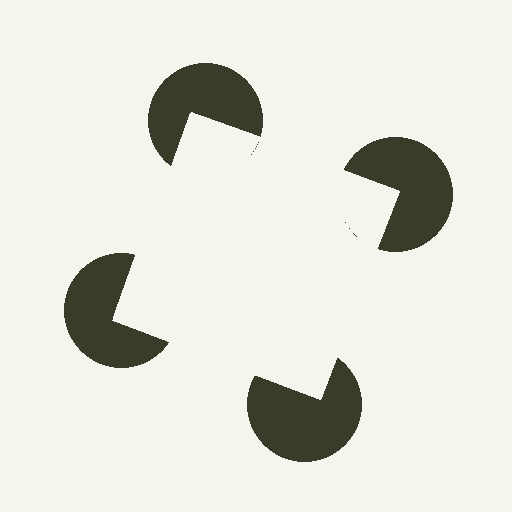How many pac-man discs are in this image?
There are 4 — one at each vertex of the illusory square.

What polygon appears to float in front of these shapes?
An illusory square — its edges are inferred from the aligned wedge cuts in the pac-man discs, not physically drawn.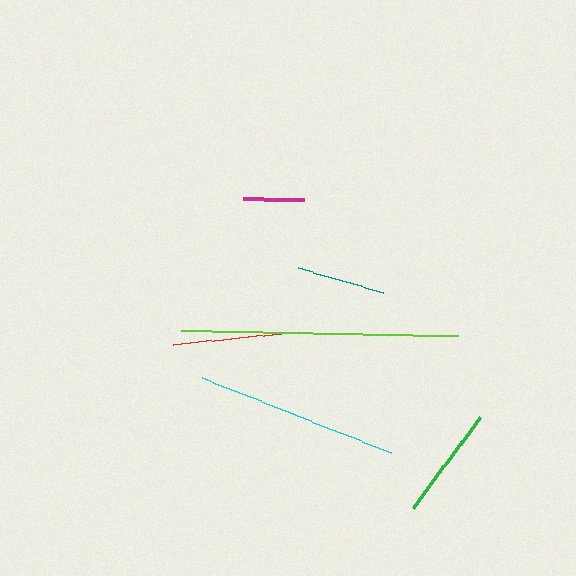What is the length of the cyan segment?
The cyan segment is approximately 203 pixels long.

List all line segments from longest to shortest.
From longest to shortest: lime, cyan, red, green, teal, magenta.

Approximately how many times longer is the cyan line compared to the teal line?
The cyan line is approximately 2.3 times the length of the teal line.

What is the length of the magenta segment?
The magenta segment is approximately 61 pixels long.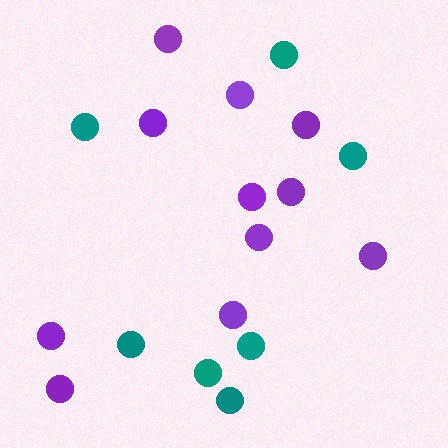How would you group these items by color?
There are 2 groups: one group of teal circles (7) and one group of purple circles (11).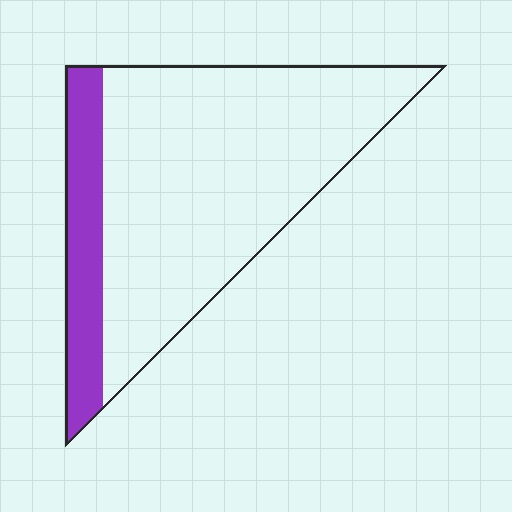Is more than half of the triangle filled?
No.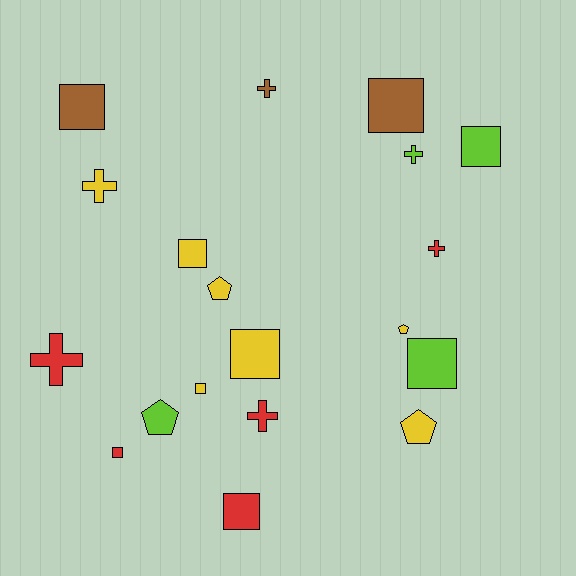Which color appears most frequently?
Yellow, with 7 objects.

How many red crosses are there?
There are 3 red crosses.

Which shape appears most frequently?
Square, with 9 objects.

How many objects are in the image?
There are 19 objects.